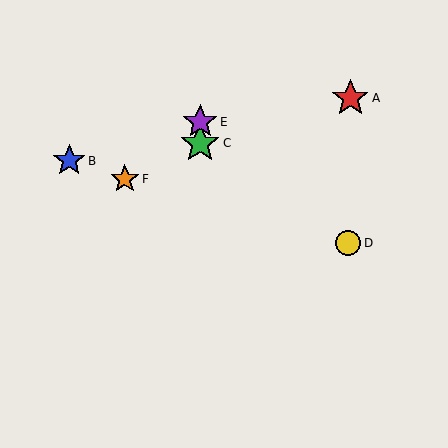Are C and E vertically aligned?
Yes, both are at x≈200.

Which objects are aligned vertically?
Objects C, E are aligned vertically.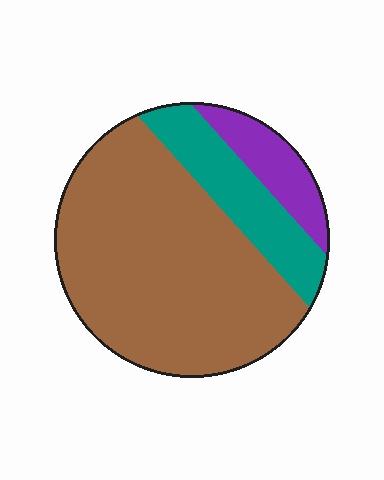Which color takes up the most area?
Brown, at roughly 70%.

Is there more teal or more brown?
Brown.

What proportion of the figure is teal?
Teal covers around 20% of the figure.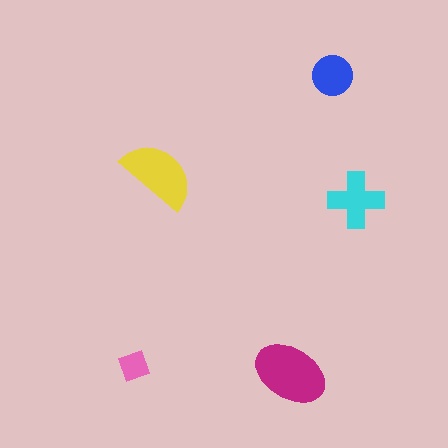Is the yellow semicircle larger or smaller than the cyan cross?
Larger.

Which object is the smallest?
The pink diamond.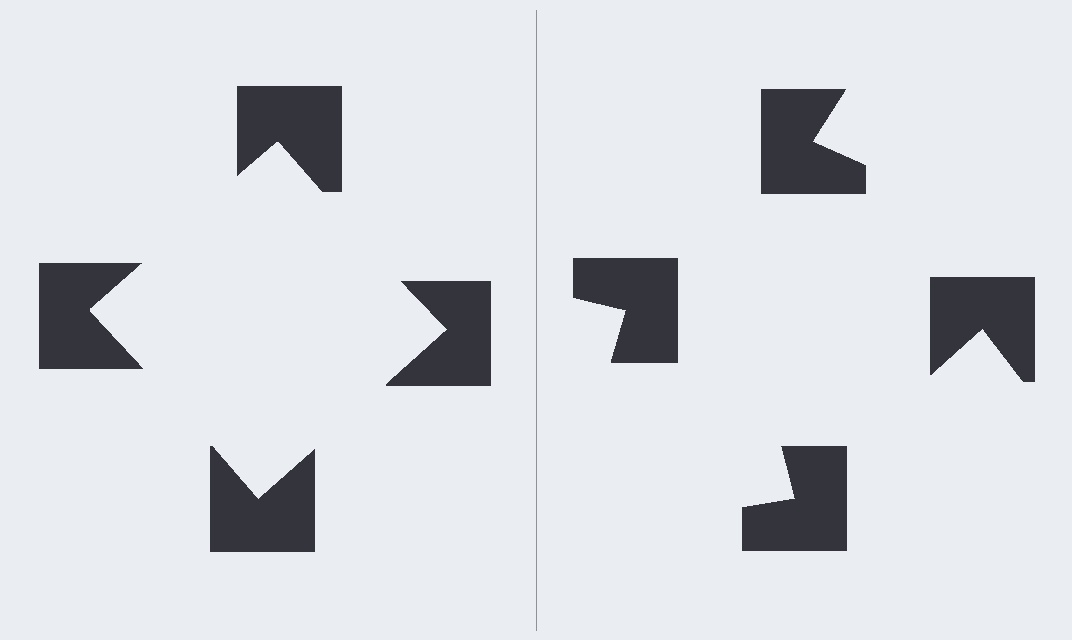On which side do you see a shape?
An illusory square appears on the left side. On the right side the wedge cuts are rotated, so no coherent shape forms.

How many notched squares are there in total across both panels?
8 — 4 on each side.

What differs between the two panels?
The notched squares are positioned identically on both sides; only the wedge orientations differ. On the left they align to a square; on the right they are misaligned.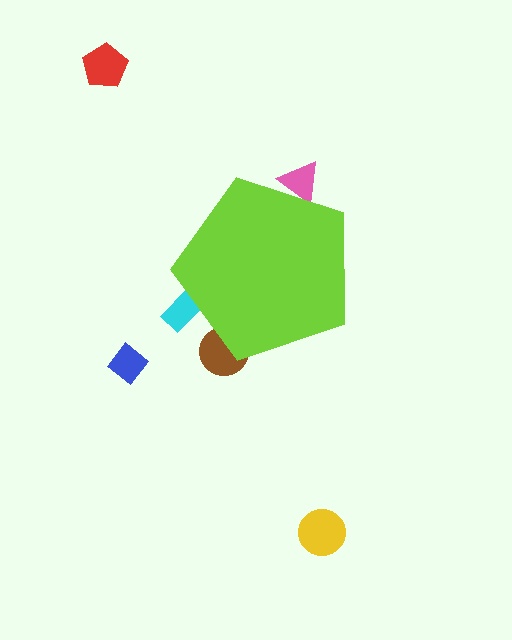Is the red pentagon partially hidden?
No, the red pentagon is fully visible.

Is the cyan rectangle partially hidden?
Yes, the cyan rectangle is partially hidden behind the lime pentagon.